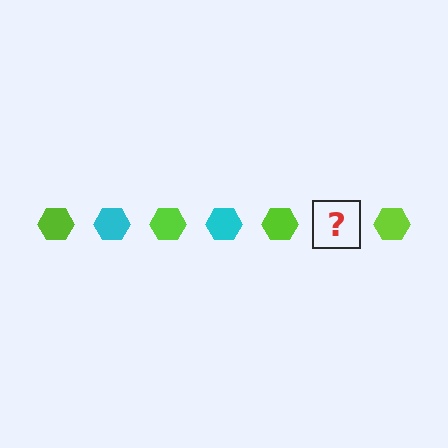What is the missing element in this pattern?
The missing element is a cyan hexagon.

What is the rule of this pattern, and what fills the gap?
The rule is that the pattern cycles through lime, cyan hexagons. The gap should be filled with a cyan hexagon.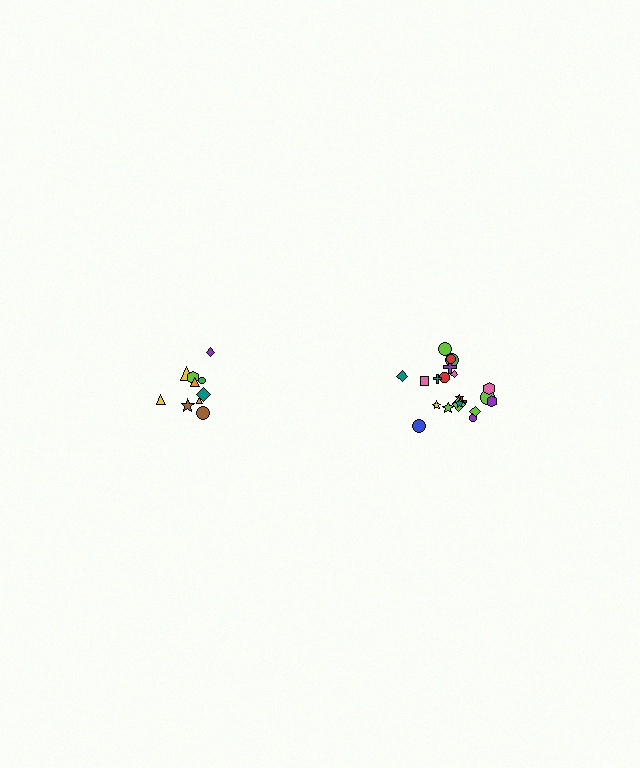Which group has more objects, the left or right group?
The right group.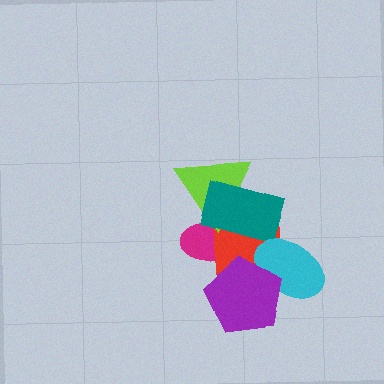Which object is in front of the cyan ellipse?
The purple pentagon is in front of the cyan ellipse.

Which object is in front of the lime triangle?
The teal rectangle is in front of the lime triangle.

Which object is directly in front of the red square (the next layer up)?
The lime triangle is directly in front of the red square.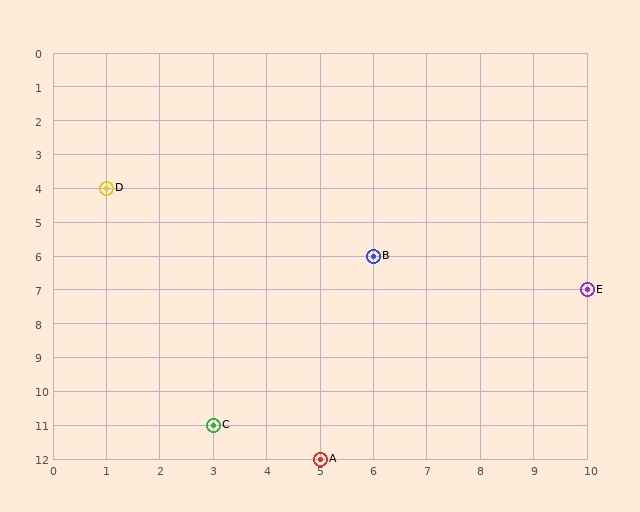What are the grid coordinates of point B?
Point B is at grid coordinates (6, 6).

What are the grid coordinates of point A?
Point A is at grid coordinates (5, 12).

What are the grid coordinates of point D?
Point D is at grid coordinates (1, 4).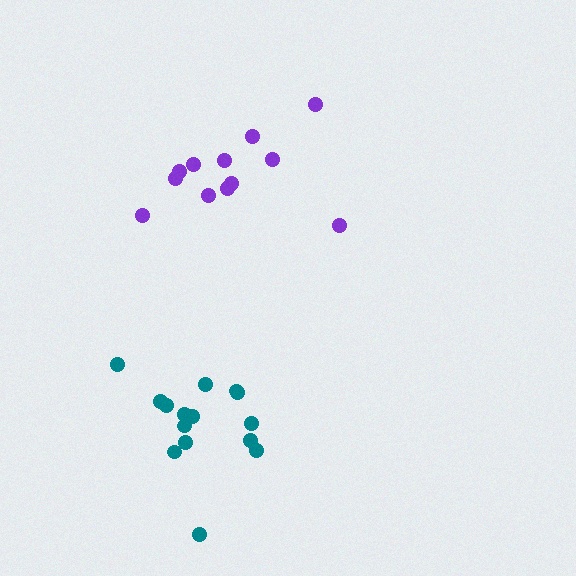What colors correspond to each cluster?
The clusters are colored: purple, teal.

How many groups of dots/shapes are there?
There are 2 groups.